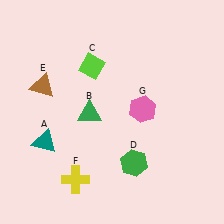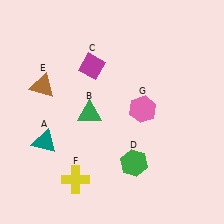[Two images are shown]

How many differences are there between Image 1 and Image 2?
There is 1 difference between the two images.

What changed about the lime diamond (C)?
In Image 1, C is lime. In Image 2, it changed to magenta.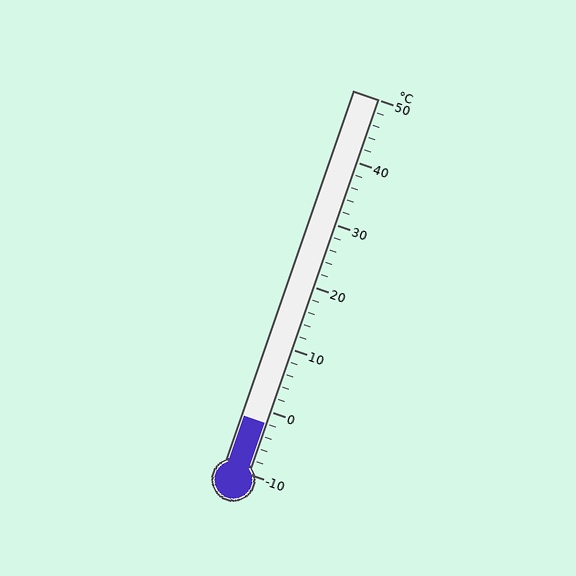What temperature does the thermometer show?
The thermometer shows approximately -2°C.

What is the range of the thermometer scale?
The thermometer scale ranges from -10°C to 50°C.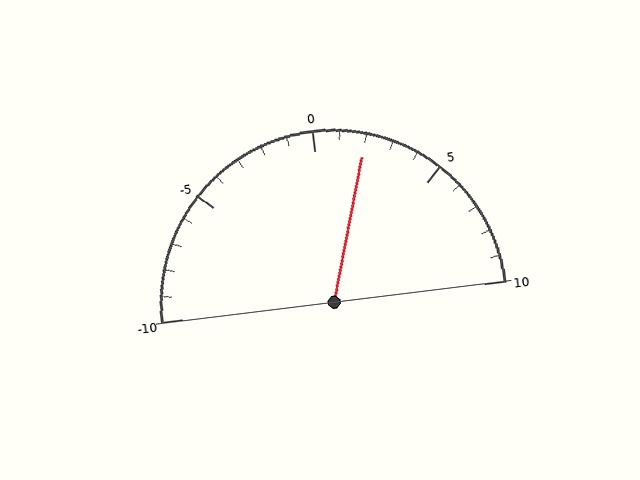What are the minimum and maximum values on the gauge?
The gauge ranges from -10 to 10.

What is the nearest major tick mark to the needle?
The nearest major tick mark is 0.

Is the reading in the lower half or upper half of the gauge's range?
The reading is in the upper half of the range (-10 to 10).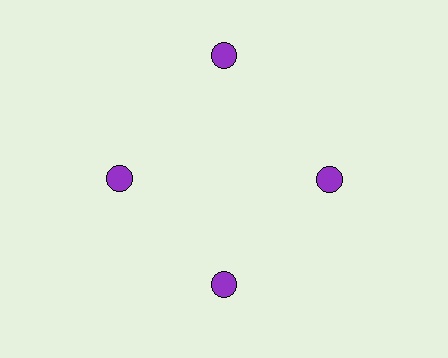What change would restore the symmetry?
The symmetry would be restored by moving it inward, back onto the ring so that all 4 circles sit at equal angles and equal distance from the center.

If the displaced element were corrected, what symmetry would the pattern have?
It would have 4-fold rotational symmetry — the pattern would map onto itself every 90 degrees.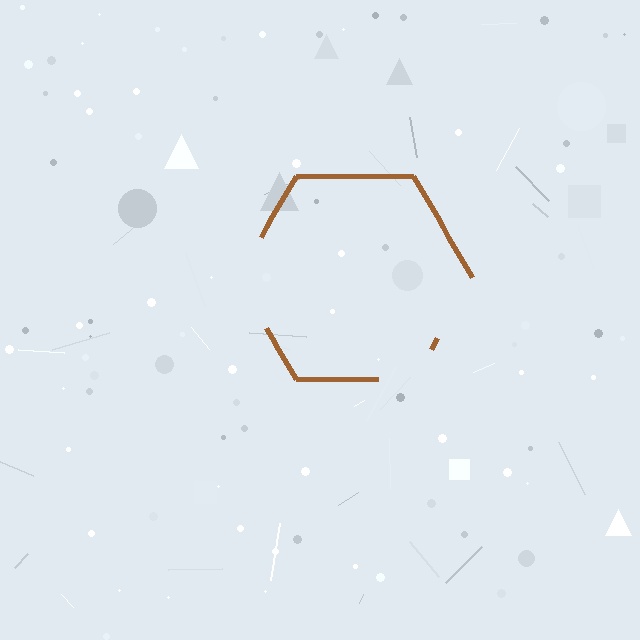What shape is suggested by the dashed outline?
The dashed outline suggests a hexagon.